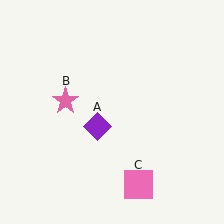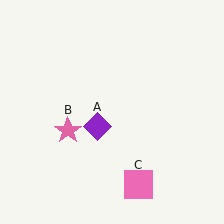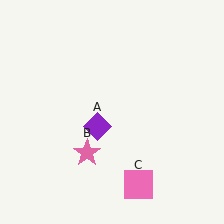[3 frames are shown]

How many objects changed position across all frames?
1 object changed position: pink star (object B).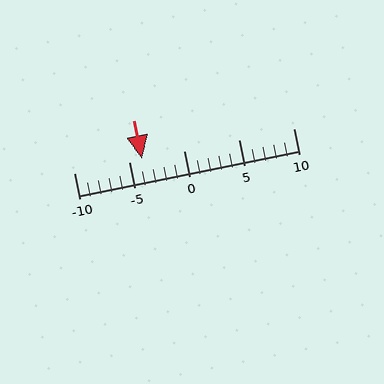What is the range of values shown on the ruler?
The ruler shows values from -10 to 10.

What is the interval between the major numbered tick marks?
The major tick marks are spaced 5 units apart.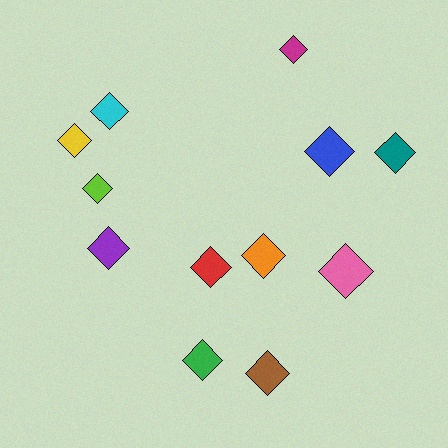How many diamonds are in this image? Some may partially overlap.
There are 12 diamonds.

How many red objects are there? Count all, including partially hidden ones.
There is 1 red object.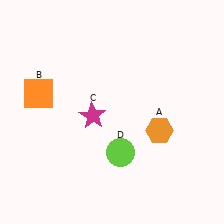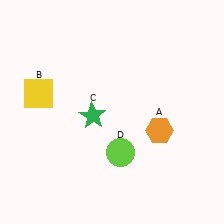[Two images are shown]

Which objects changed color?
B changed from orange to yellow. C changed from magenta to green.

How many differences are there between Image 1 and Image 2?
There are 2 differences between the two images.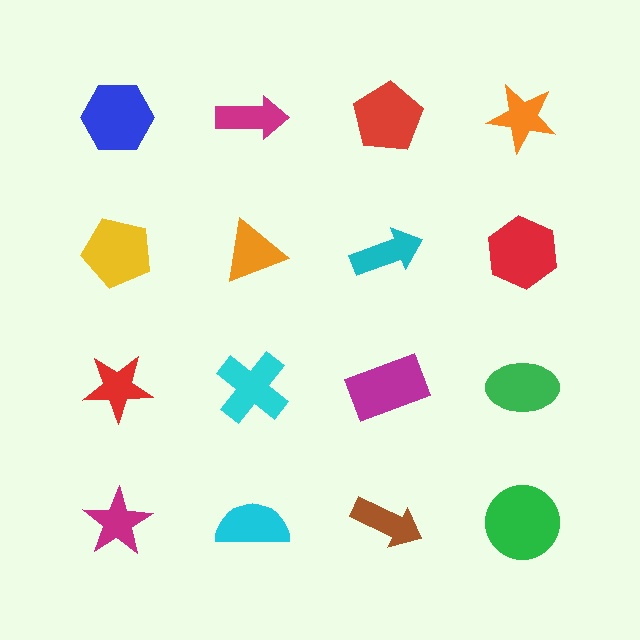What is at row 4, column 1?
A magenta star.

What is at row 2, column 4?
A red hexagon.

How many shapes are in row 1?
4 shapes.